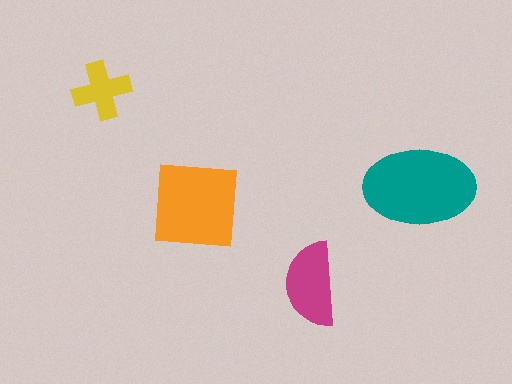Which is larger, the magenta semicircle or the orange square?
The orange square.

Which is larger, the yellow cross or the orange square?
The orange square.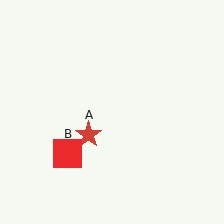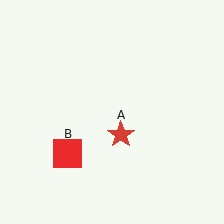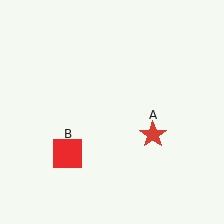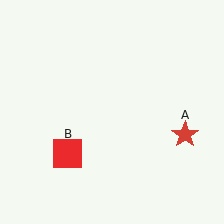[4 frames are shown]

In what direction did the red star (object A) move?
The red star (object A) moved right.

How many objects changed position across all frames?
1 object changed position: red star (object A).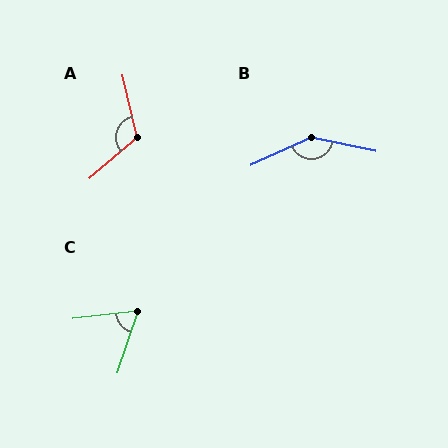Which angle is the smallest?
C, at approximately 64 degrees.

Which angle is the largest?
B, at approximately 143 degrees.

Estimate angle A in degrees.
Approximately 118 degrees.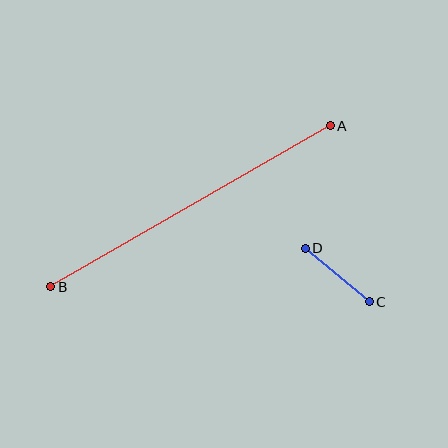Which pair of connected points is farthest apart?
Points A and B are farthest apart.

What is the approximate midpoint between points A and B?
The midpoint is at approximately (191, 206) pixels.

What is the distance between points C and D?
The distance is approximately 84 pixels.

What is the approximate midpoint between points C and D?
The midpoint is at approximately (337, 275) pixels.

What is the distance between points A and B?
The distance is approximately 322 pixels.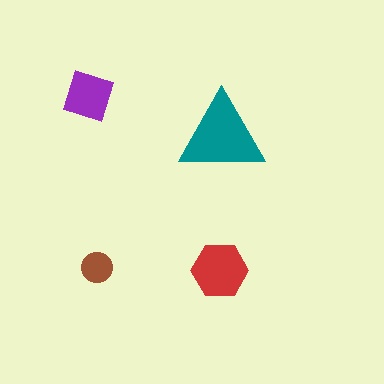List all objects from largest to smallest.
The teal triangle, the red hexagon, the purple diamond, the brown circle.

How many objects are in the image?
There are 4 objects in the image.